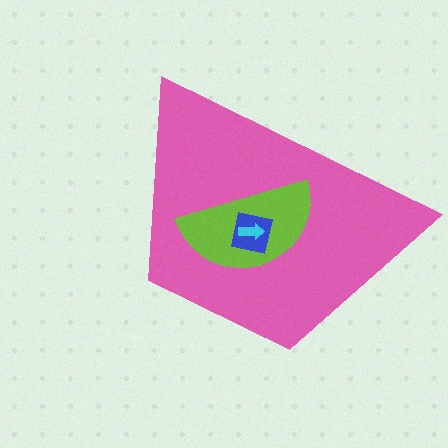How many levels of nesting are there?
4.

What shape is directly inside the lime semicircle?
The blue square.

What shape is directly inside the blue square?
The cyan arrow.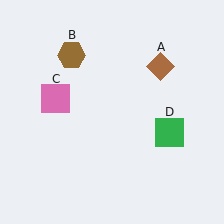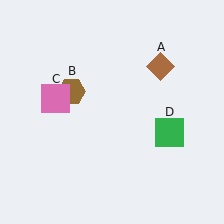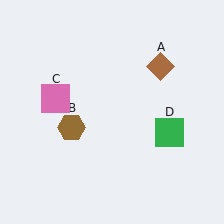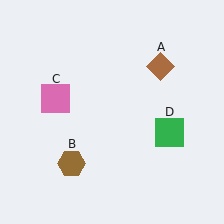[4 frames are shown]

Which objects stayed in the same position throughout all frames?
Brown diamond (object A) and pink square (object C) and green square (object D) remained stationary.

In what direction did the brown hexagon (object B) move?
The brown hexagon (object B) moved down.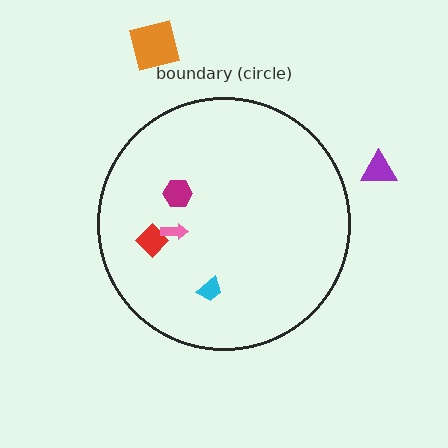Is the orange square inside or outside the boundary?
Outside.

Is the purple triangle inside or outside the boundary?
Outside.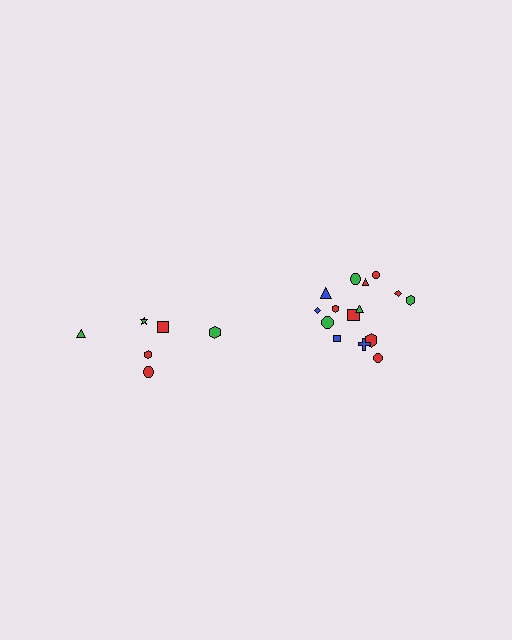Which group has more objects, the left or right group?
The right group.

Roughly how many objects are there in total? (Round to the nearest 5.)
Roughly 20 objects in total.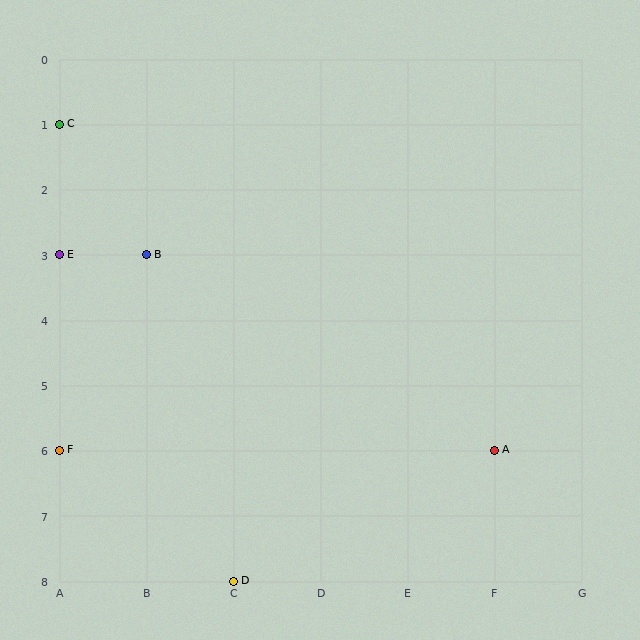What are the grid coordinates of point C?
Point C is at grid coordinates (A, 1).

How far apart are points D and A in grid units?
Points D and A are 3 columns and 2 rows apart (about 3.6 grid units diagonally).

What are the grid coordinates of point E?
Point E is at grid coordinates (A, 3).